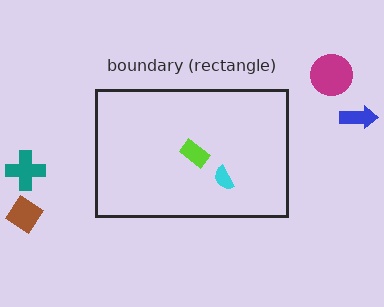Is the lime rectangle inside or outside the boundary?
Inside.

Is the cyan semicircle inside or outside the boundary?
Inside.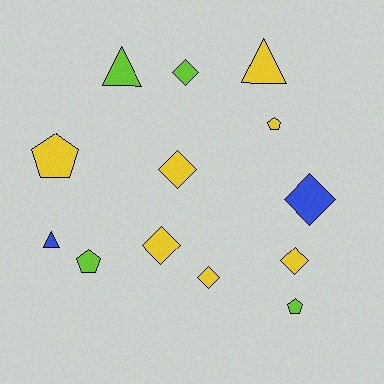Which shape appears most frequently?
Diamond, with 6 objects.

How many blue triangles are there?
There is 1 blue triangle.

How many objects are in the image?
There are 13 objects.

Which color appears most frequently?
Yellow, with 7 objects.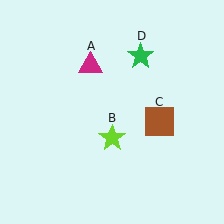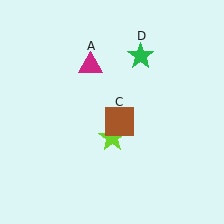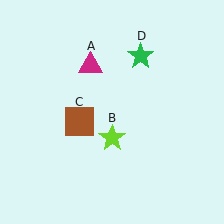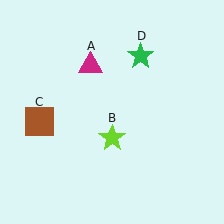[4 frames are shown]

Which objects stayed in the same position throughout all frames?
Magenta triangle (object A) and lime star (object B) and green star (object D) remained stationary.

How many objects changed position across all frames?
1 object changed position: brown square (object C).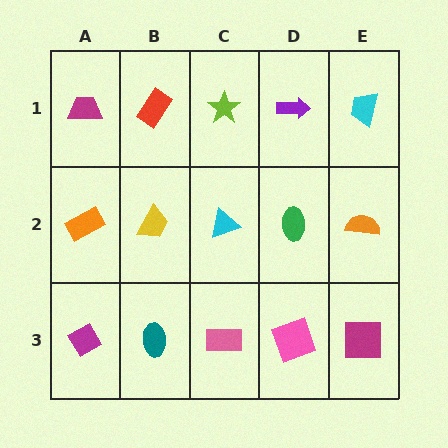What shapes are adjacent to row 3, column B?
A yellow trapezoid (row 2, column B), a magenta diamond (row 3, column A), a pink rectangle (row 3, column C).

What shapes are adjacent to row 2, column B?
A red rectangle (row 1, column B), a teal ellipse (row 3, column B), an orange rectangle (row 2, column A), a cyan triangle (row 2, column C).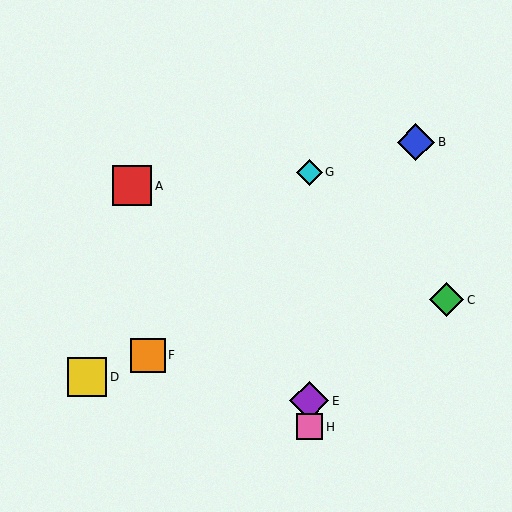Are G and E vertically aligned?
Yes, both are at x≈309.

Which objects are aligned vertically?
Objects E, G, H are aligned vertically.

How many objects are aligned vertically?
3 objects (E, G, H) are aligned vertically.